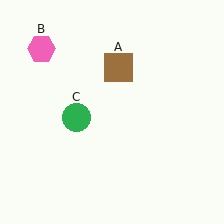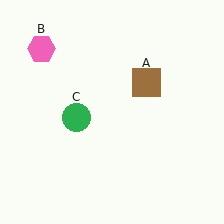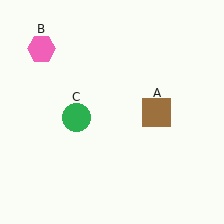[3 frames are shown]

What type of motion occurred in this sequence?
The brown square (object A) rotated clockwise around the center of the scene.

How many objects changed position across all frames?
1 object changed position: brown square (object A).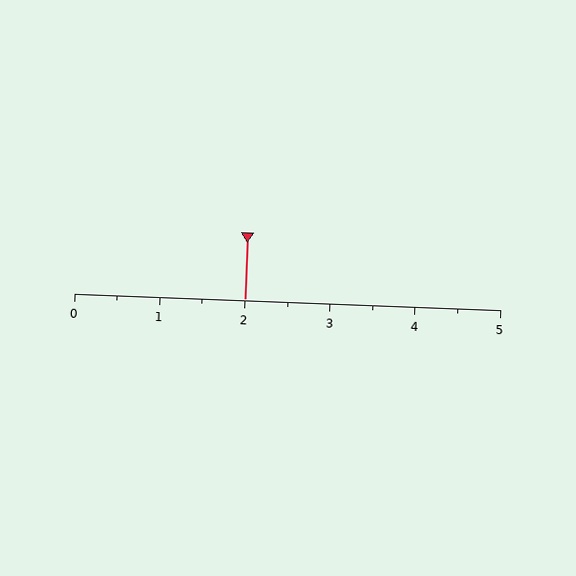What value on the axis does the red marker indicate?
The marker indicates approximately 2.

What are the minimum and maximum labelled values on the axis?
The axis runs from 0 to 5.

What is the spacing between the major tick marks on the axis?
The major ticks are spaced 1 apart.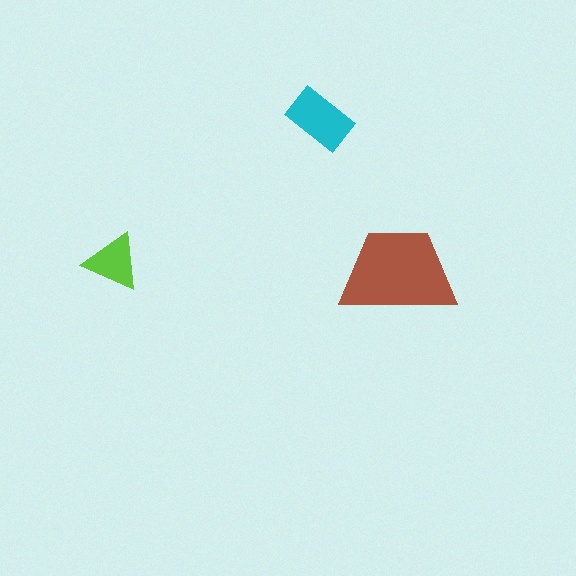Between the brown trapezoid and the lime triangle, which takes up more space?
The brown trapezoid.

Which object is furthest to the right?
The brown trapezoid is rightmost.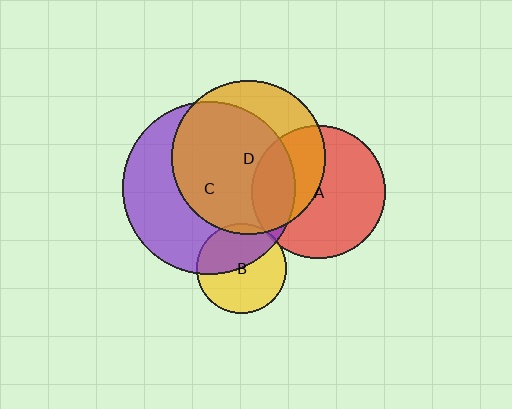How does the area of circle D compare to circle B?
Approximately 2.9 times.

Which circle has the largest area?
Circle C (purple).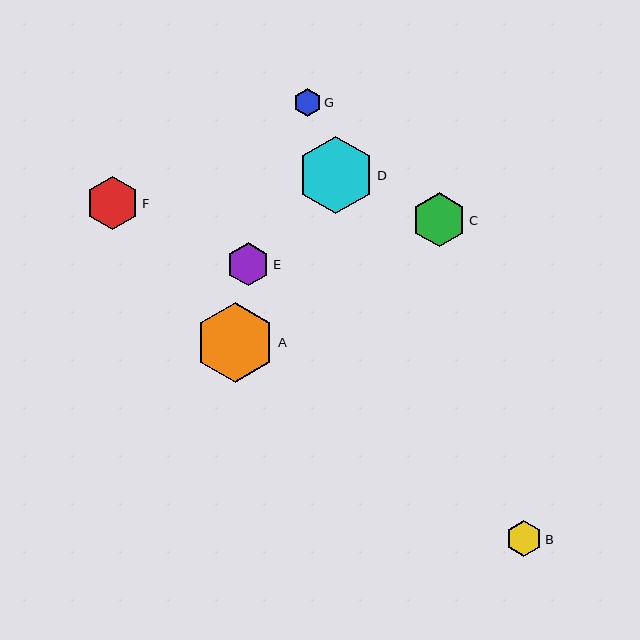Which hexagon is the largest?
Hexagon A is the largest with a size of approximately 80 pixels.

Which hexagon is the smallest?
Hexagon G is the smallest with a size of approximately 28 pixels.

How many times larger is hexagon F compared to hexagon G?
Hexagon F is approximately 1.9 times the size of hexagon G.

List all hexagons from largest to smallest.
From largest to smallest: A, D, C, F, E, B, G.